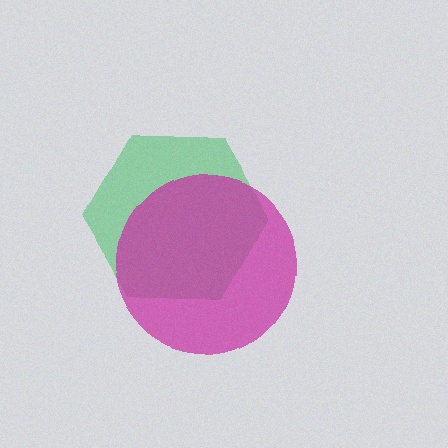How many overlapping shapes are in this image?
There are 2 overlapping shapes in the image.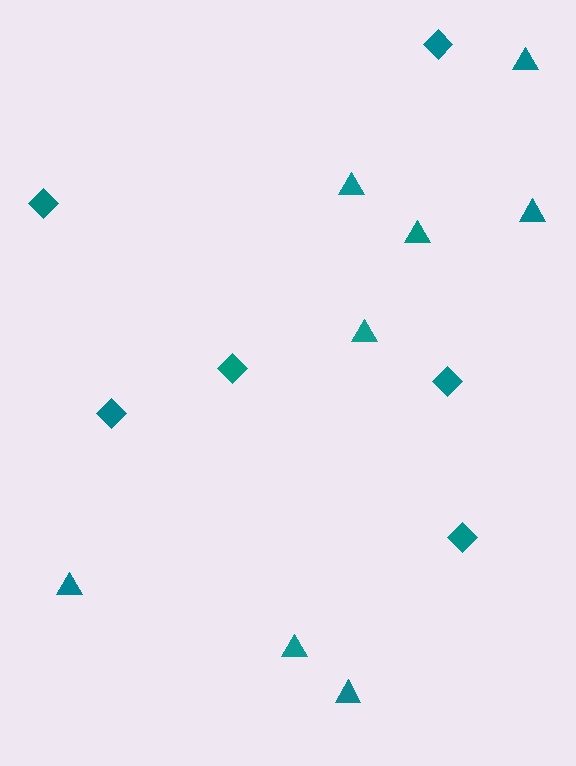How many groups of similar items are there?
There are 2 groups: one group of triangles (8) and one group of diamonds (6).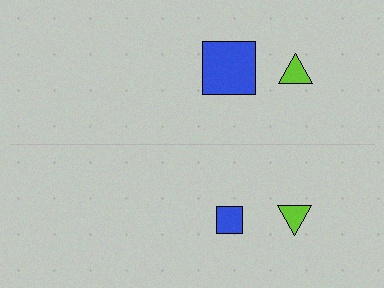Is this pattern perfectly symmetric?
No, the pattern is not perfectly symmetric. The blue square on the bottom side has a different size than its mirror counterpart.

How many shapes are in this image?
There are 4 shapes in this image.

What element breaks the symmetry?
The blue square on the bottom side has a different size than its mirror counterpart.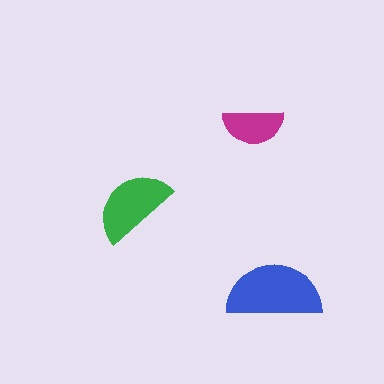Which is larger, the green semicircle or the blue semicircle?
The blue one.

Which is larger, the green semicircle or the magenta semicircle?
The green one.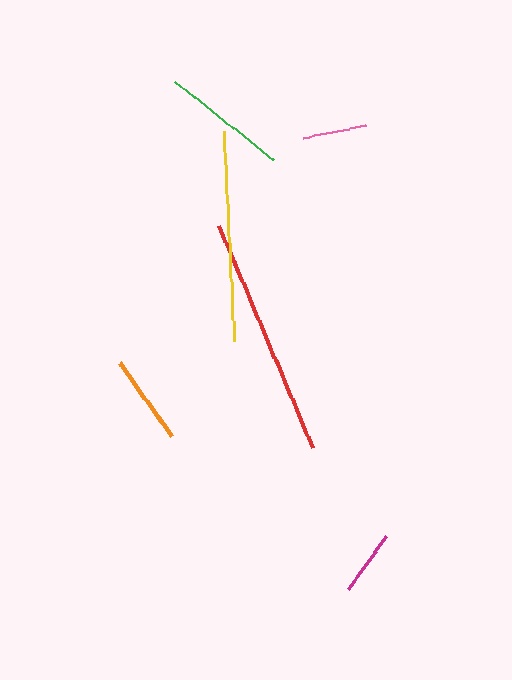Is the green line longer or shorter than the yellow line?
The yellow line is longer than the green line.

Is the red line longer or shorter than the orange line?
The red line is longer than the orange line.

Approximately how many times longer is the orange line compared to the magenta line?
The orange line is approximately 1.4 times the length of the magenta line.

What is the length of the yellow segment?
The yellow segment is approximately 210 pixels long.